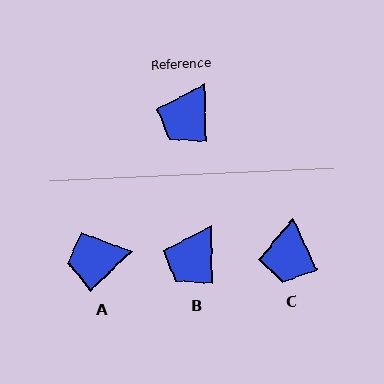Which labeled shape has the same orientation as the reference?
B.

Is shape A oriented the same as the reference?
No, it is off by about 47 degrees.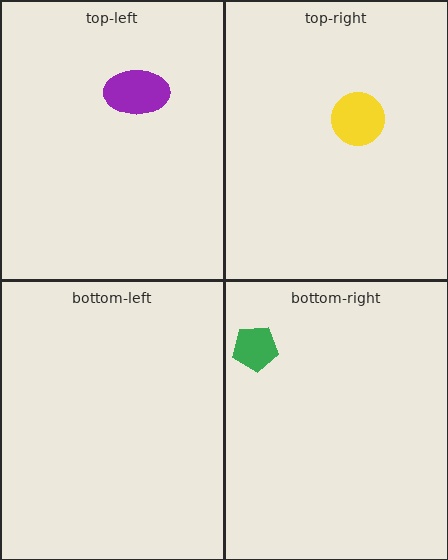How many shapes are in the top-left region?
1.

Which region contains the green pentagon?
The bottom-right region.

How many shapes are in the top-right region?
1.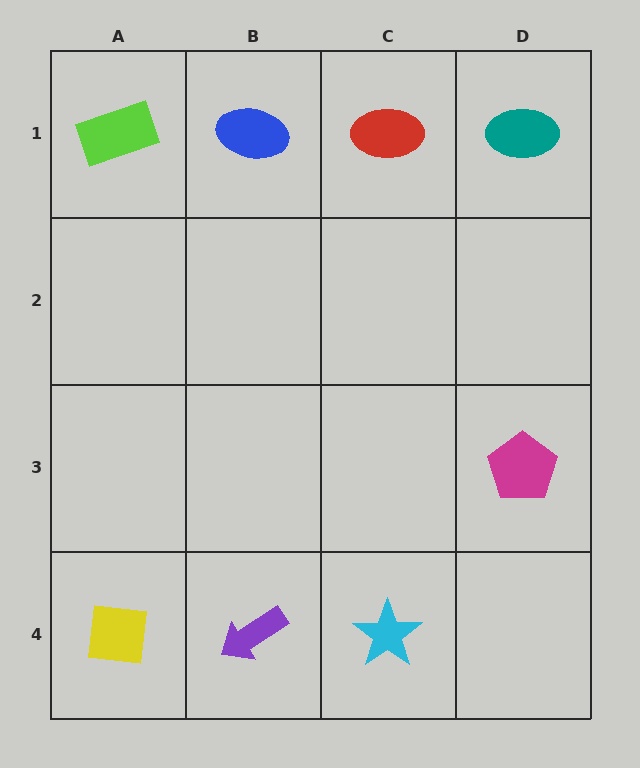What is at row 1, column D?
A teal ellipse.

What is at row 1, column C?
A red ellipse.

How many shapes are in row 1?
4 shapes.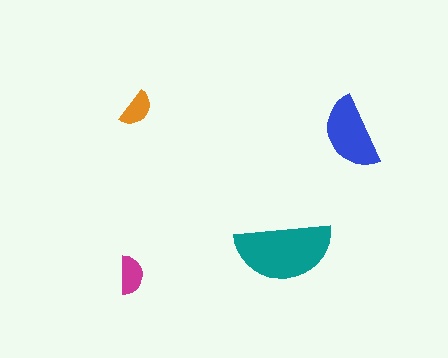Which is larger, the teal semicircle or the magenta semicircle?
The teal one.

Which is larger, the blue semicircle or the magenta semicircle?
The blue one.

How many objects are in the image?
There are 4 objects in the image.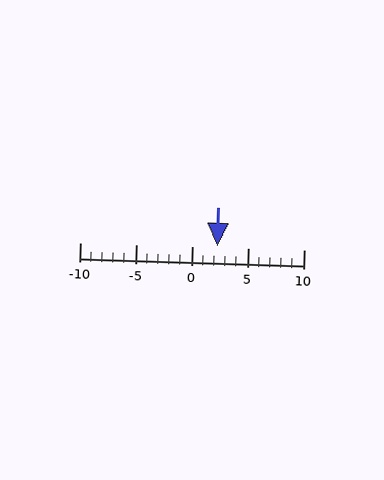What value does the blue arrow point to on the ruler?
The blue arrow points to approximately 2.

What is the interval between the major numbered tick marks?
The major tick marks are spaced 5 units apart.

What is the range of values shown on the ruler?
The ruler shows values from -10 to 10.